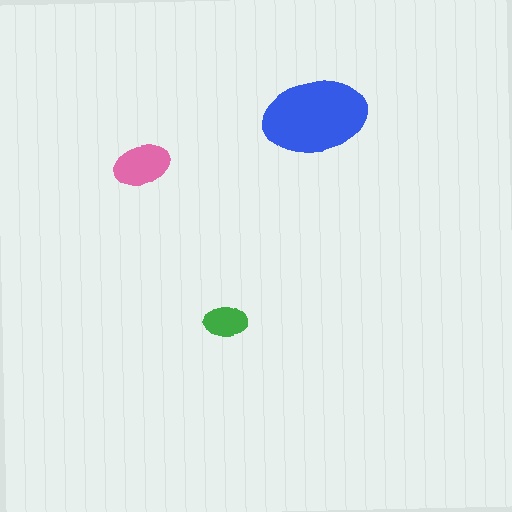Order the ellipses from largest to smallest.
the blue one, the pink one, the green one.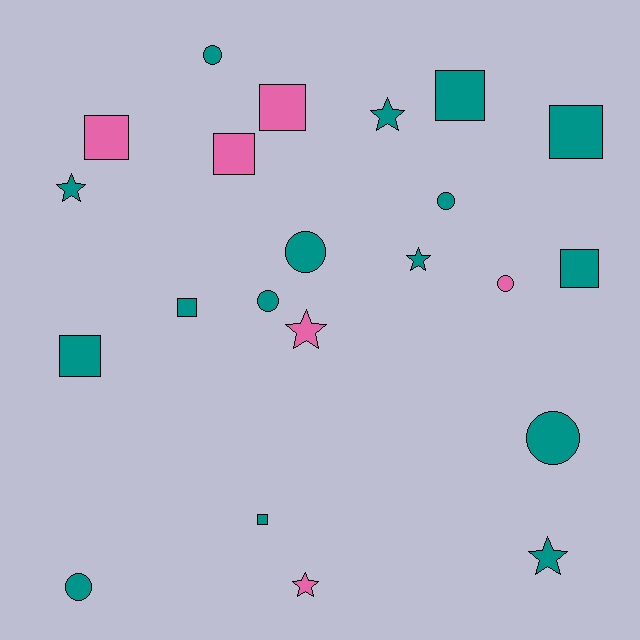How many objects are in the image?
There are 22 objects.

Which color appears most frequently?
Teal, with 16 objects.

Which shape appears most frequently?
Square, with 9 objects.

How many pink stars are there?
There are 2 pink stars.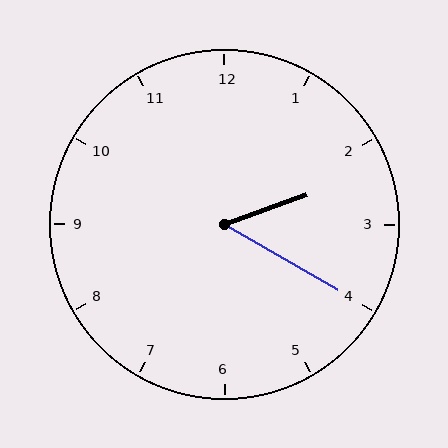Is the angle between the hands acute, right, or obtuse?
It is acute.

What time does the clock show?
2:20.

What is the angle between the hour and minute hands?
Approximately 50 degrees.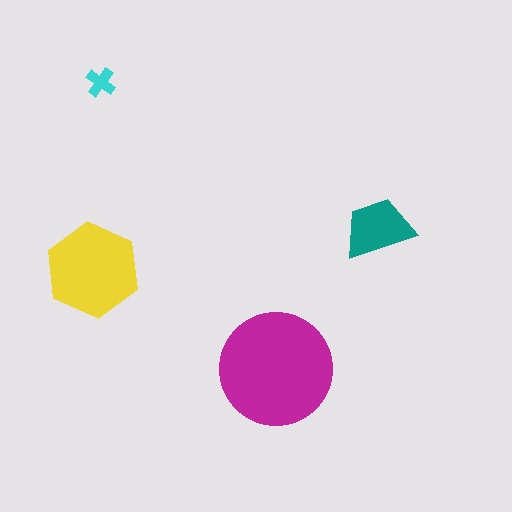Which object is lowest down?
The magenta circle is bottommost.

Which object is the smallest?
The cyan cross.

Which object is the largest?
The magenta circle.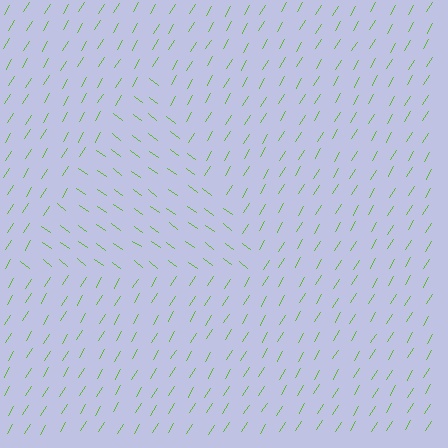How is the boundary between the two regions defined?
The boundary is defined purely by a change in line orientation (approximately 85 degrees difference). All lines are the same color and thickness.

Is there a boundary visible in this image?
Yes, there is a texture boundary formed by a change in line orientation.